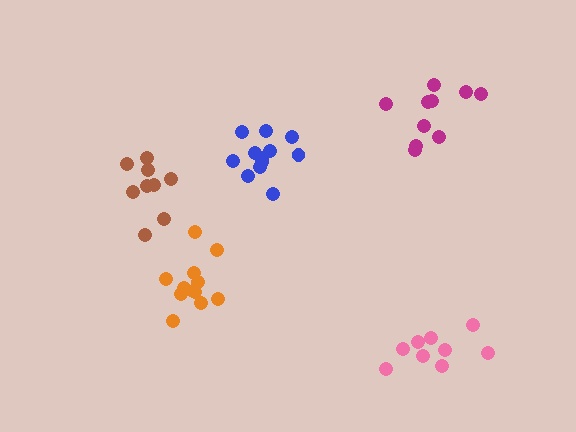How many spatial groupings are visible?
There are 5 spatial groupings.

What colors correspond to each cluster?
The clusters are colored: blue, magenta, pink, brown, orange.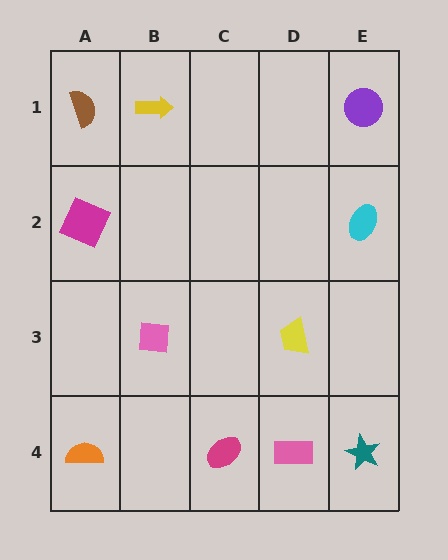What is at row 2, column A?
A magenta square.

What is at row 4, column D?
A pink rectangle.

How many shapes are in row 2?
2 shapes.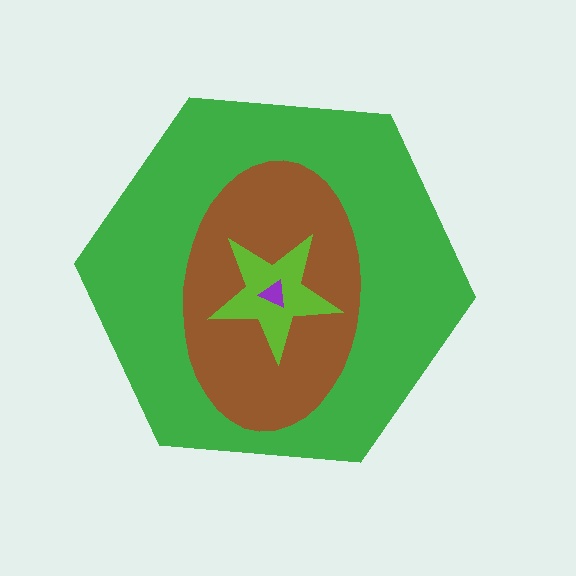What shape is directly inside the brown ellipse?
The lime star.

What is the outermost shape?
The green hexagon.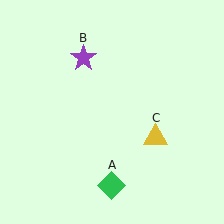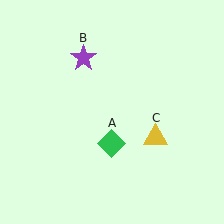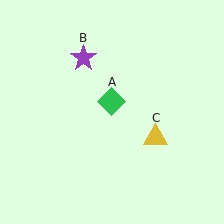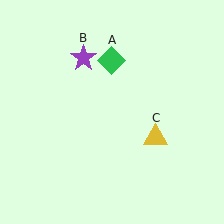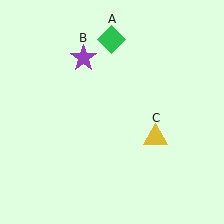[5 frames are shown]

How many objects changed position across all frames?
1 object changed position: green diamond (object A).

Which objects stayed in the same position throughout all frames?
Purple star (object B) and yellow triangle (object C) remained stationary.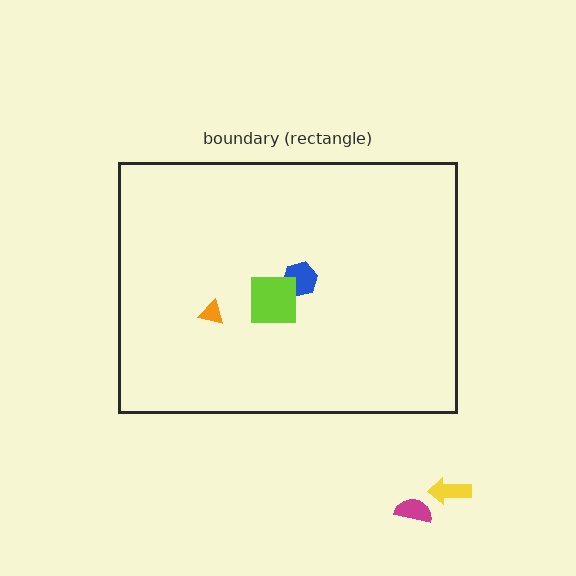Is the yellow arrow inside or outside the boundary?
Outside.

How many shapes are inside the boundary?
3 inside, 2 outside.